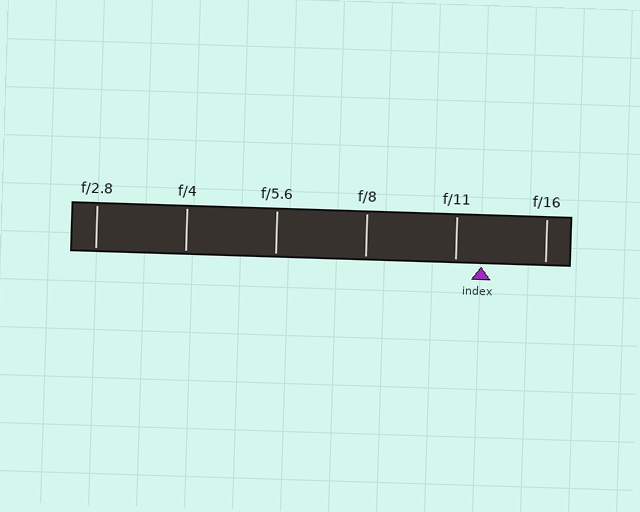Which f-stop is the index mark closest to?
The index mark is closest to f/11.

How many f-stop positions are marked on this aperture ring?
There are 6 f-stop positions marked.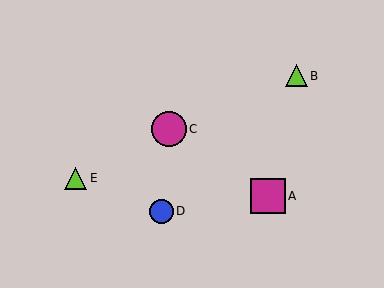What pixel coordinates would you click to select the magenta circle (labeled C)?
Click at (169, 129) to select the magenta circle C.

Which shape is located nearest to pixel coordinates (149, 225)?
The blue circle (labeled D) at (161, 211) is nearest to that location.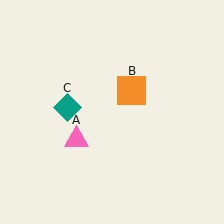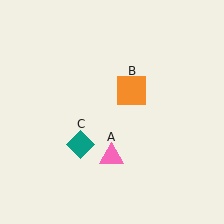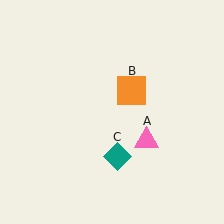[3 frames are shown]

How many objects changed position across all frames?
2 objects changed position: pink triangle (object A), teal diamond (object C).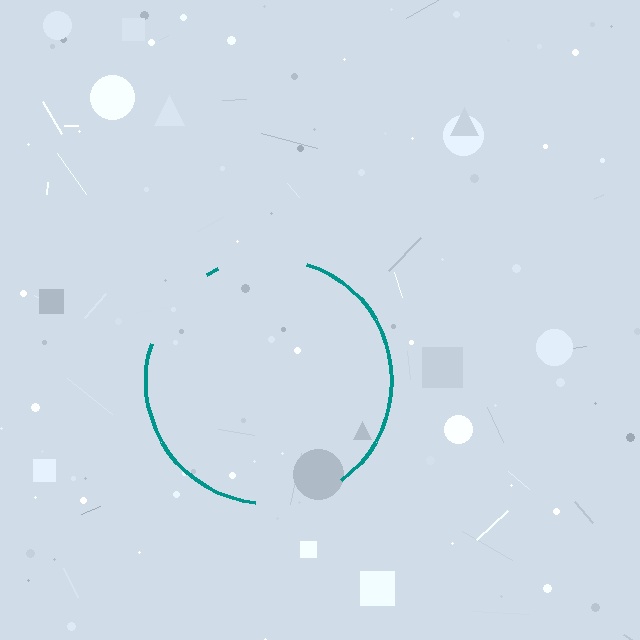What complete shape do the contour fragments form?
The contour fragments form a circle.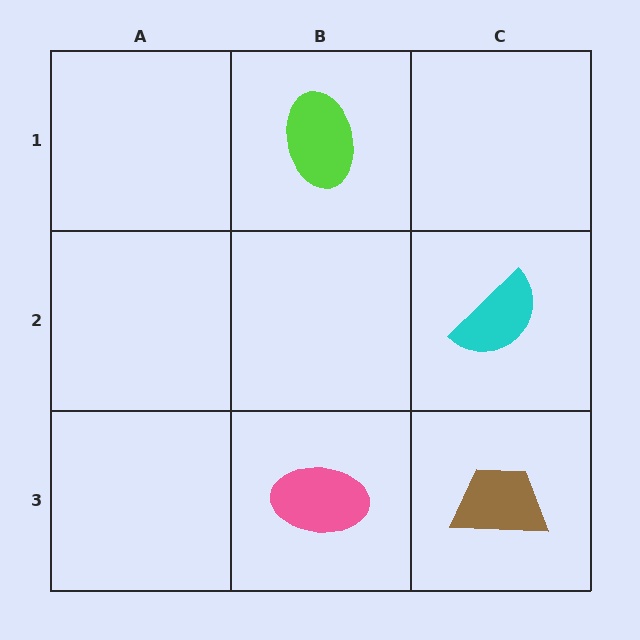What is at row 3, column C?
A brown trapezoid.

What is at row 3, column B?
A pink ellipse.